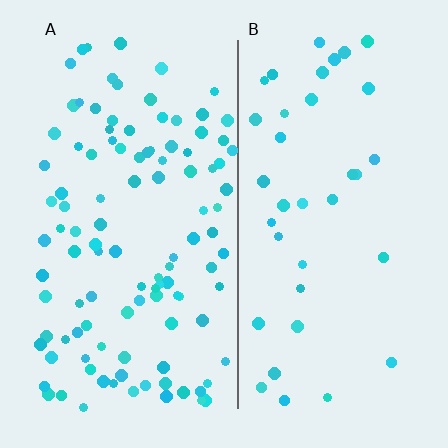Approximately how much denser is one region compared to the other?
Approximately 2.9× — region A over region B.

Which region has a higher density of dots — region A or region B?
A (the left).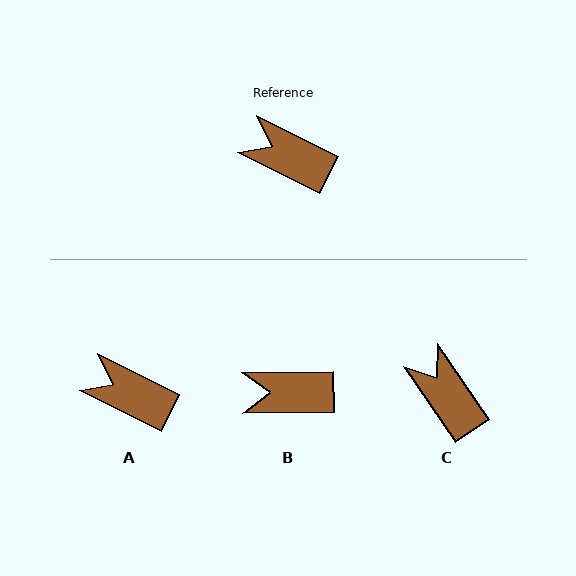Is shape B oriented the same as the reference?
No, it is off by about 27 degrees.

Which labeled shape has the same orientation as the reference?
A.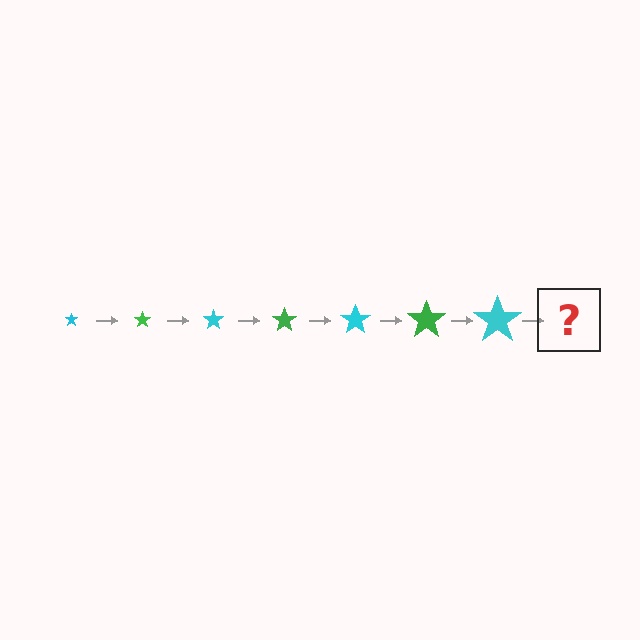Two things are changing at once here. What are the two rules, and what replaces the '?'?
The two rules are that the star grows larger each step and the color cycles through cyan and green. The '?' should be a green star, larger than the previous one.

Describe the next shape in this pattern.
It should be a green star, larger than the previous one.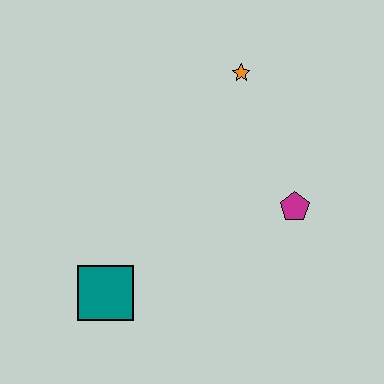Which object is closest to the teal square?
The magenta pentagon is closest to the teal square.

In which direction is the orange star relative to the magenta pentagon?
The orange star is above the magenta pentagon.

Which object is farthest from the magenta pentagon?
The teal square is farthest from the magenta pentagon.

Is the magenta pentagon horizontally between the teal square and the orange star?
No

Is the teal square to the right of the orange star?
No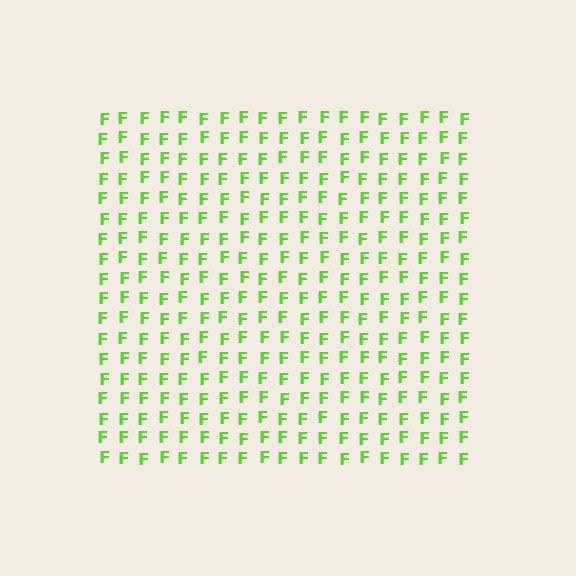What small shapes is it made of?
It is made of small letter F's.